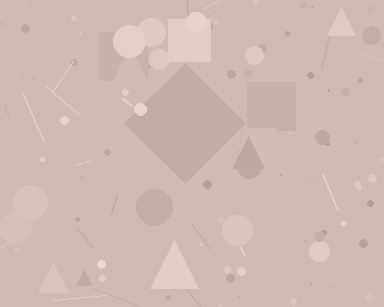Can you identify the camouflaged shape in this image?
The camouflaged shape is a diamond.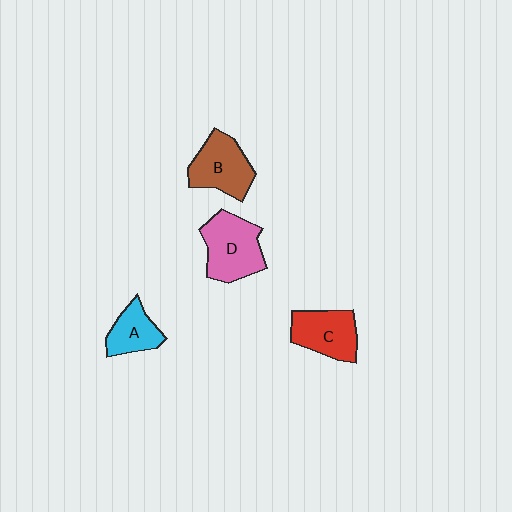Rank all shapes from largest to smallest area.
From largest to smallest: D (pink), B (brown), C (red), A (cyan).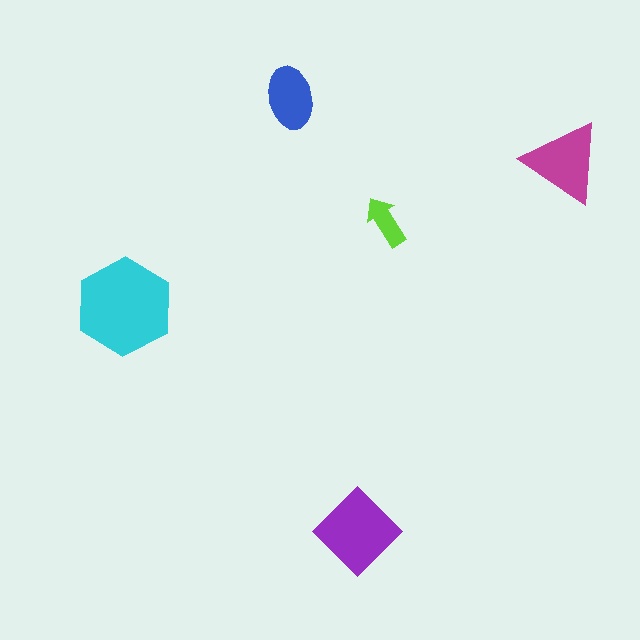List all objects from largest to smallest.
The cyan hexagon, the purple diamond, the magenta triangle, the blue ellipse, the lime arrow.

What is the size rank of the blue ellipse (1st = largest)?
4th.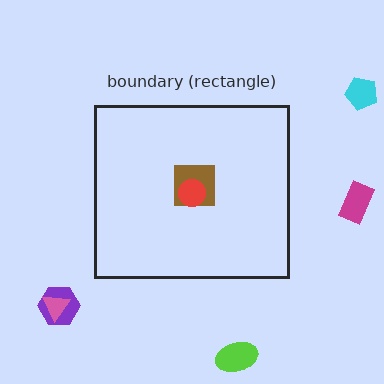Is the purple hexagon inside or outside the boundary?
Outside.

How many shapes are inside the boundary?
2 inside, 5 outside.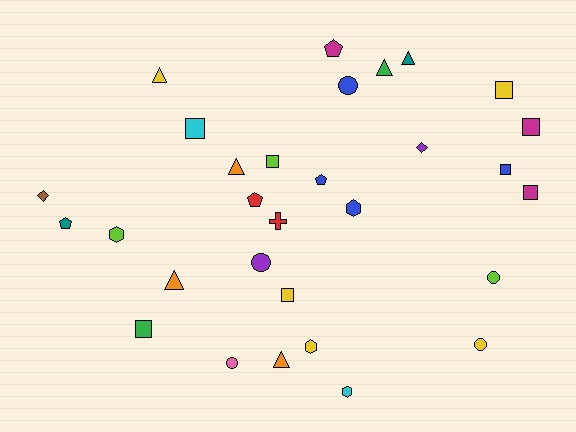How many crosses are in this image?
There is 1 cross.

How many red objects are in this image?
There are 2 red objects.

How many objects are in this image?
There are 30 objects.